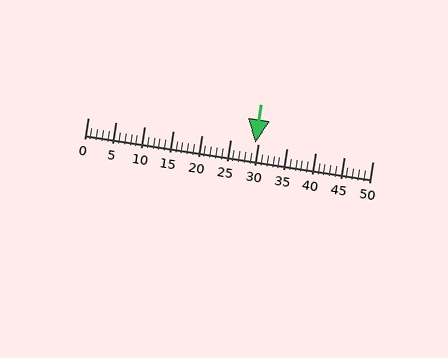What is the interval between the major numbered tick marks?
The major tick marks are spaced 5 units apart.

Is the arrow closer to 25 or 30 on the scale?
The arrow is closer to 30.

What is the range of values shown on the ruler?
The ruler shows values from 0 to 50.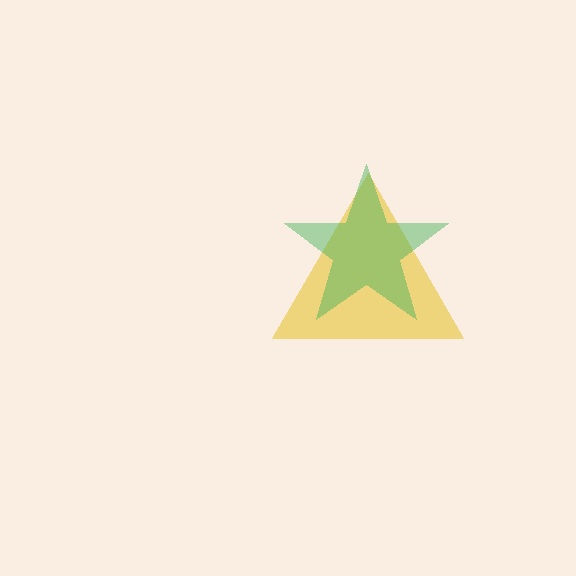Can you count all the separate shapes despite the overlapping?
Yes, there are 2 separate shapes.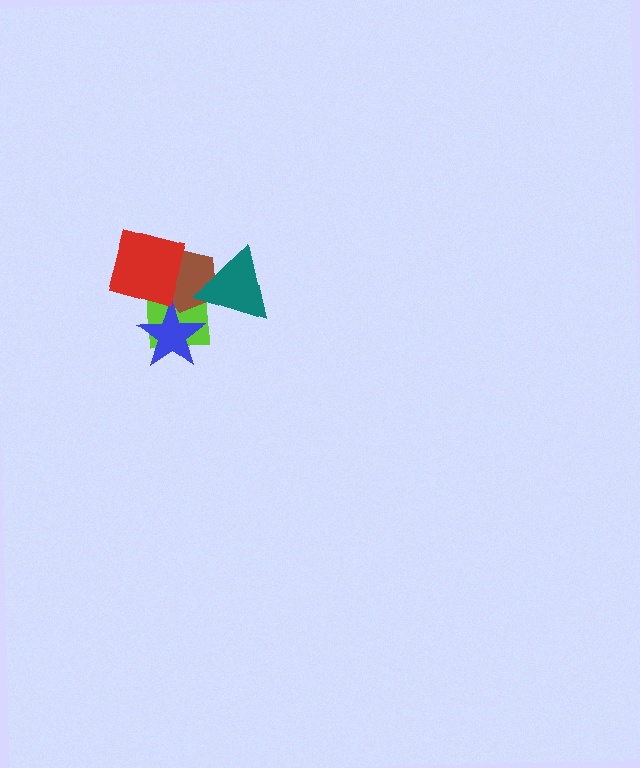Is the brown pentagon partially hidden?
Yes, it is partially covered by another shape.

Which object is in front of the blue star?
The red square is in front of the blue star.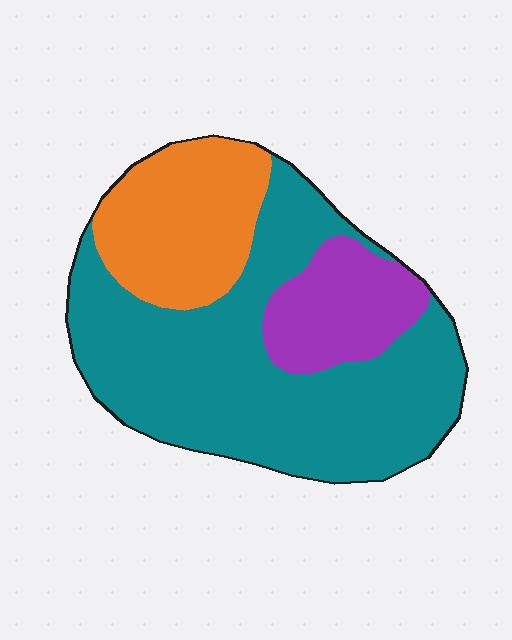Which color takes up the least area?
Purple, at roughly 15%.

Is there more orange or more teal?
Teal.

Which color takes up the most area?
Teal, at roughly 60%.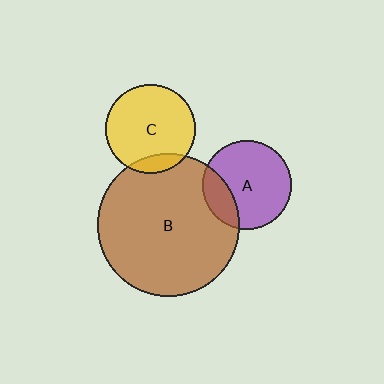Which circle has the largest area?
Circle B (brown).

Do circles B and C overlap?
Yes.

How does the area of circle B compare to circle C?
Approximately 2.6 times.